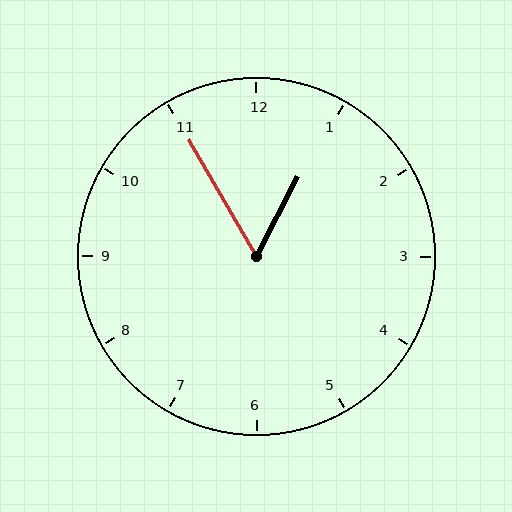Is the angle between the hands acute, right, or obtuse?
It is acute.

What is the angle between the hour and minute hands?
Approximately 58 degrees.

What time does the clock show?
12:55.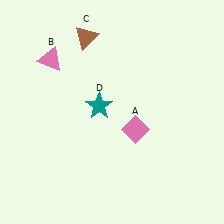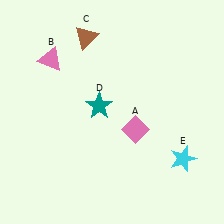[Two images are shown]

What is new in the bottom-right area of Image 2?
A cyan star (E) was added in the bottom-right area of Image 2.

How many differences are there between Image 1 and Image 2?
There is 1 difference between the two images.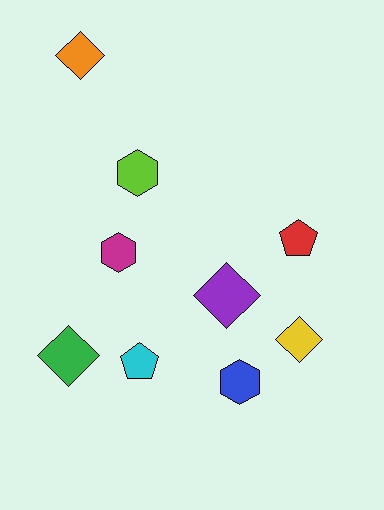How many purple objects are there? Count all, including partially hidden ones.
There is 1 purple object.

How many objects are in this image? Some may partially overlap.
There are 9 objects.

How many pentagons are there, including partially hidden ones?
There are 2 pentagons.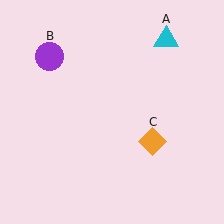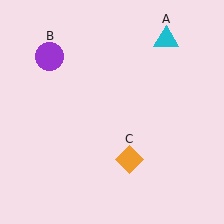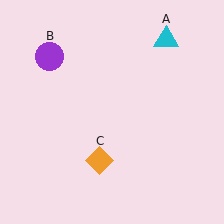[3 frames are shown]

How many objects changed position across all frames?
1 object changed position: orange diamond (object C).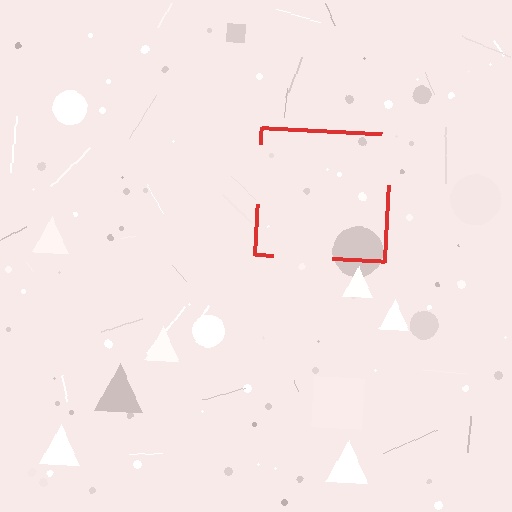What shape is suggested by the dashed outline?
The dashed outline suggests a square.